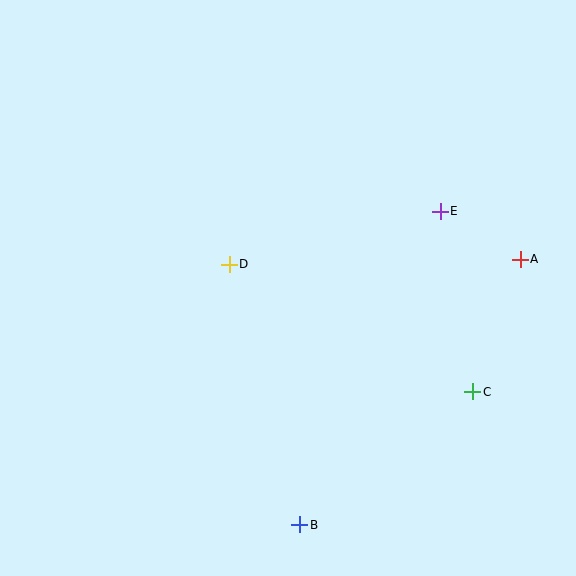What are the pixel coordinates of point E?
Point E is at (440, 211).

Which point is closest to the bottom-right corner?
Point C is closest to the bottom-right corner.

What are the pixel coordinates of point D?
Point D is at (229, 264).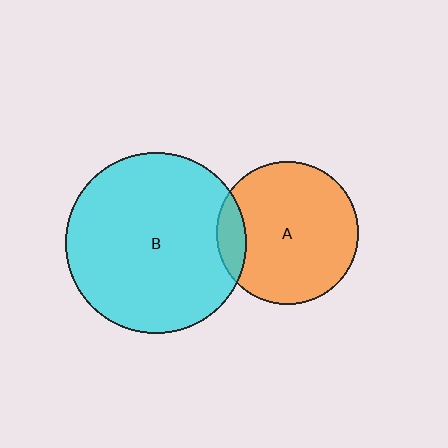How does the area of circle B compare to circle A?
Approximately 1.6 times.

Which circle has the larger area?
Circle B (cyan).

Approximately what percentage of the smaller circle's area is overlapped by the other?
Approximately 10%.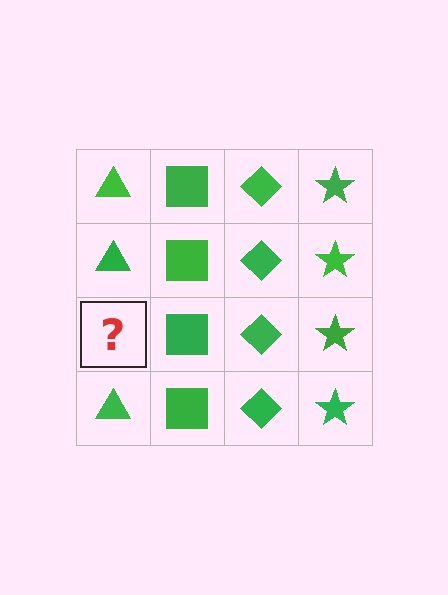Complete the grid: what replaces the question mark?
The question mark should be replaced with a green triangle.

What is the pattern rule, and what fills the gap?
The rule is that each column has a consistent shape. The gap should be filled with a green triangle.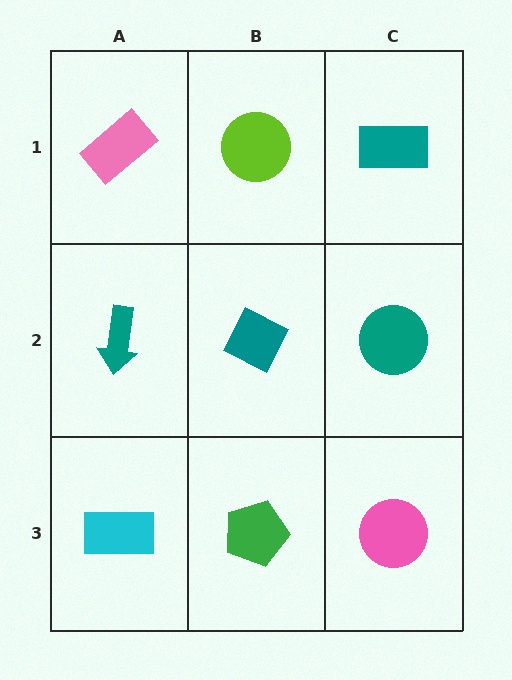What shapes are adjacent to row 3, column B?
A teal diamond (row 2, column B), a cyan rectangle (row 3, column A), a pink circle (row 3, column C).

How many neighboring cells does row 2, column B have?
4.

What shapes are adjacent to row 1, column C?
A teal circle (row 2, column C), a lime circle (row 1, column B).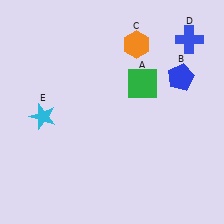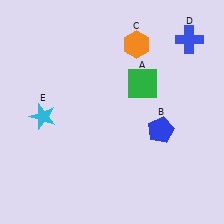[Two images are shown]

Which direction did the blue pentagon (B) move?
The blue pentagon (B) moved down.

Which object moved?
The blue pentagon (B) moved down.